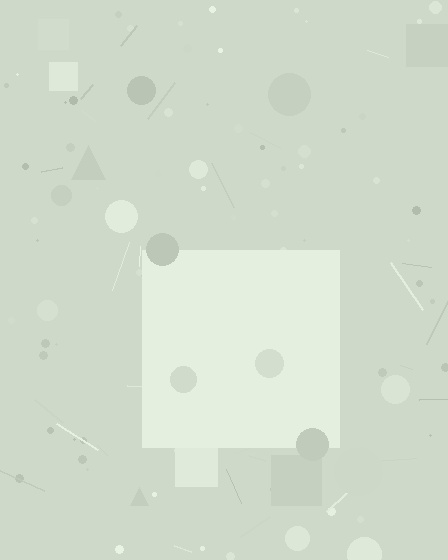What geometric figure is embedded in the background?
A square is embedded in the background.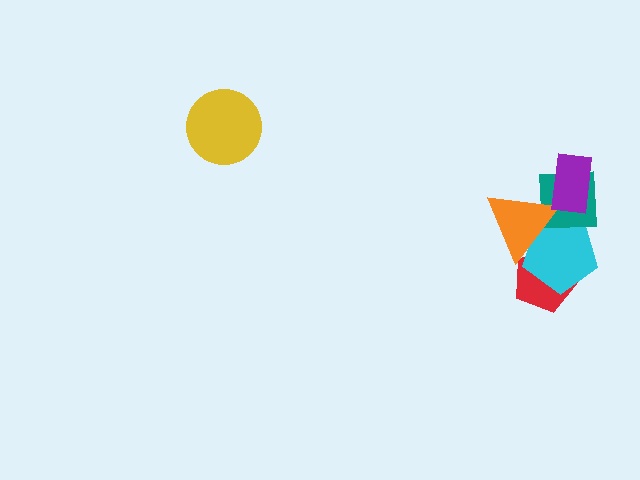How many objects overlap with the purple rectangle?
1 object overlaps with the purple rectangle.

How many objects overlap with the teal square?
3 objects overlap with the teal square.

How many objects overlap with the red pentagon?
2 objects overlap with the red pentagon.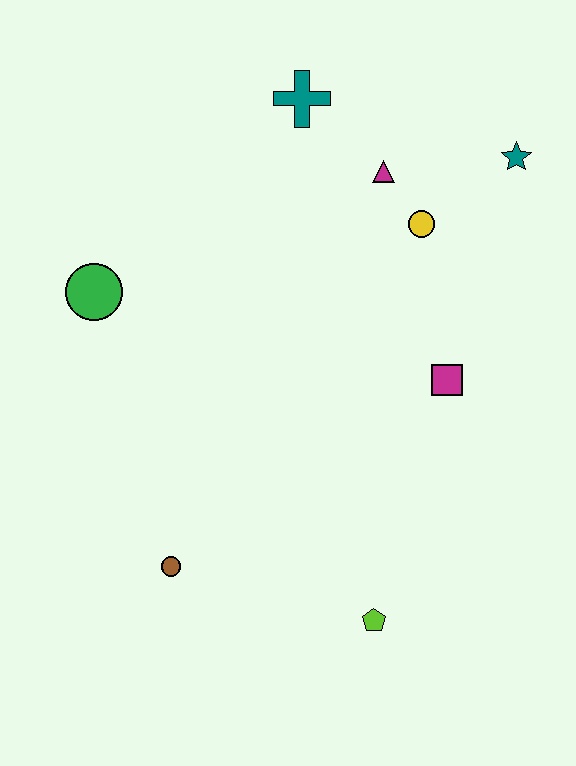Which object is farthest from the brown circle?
The teal star is farthest from the brown circle.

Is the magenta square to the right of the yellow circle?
Yes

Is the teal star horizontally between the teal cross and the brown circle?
No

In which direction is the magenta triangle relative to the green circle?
The magenta triangle is to the right of the green circle.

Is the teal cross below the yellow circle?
No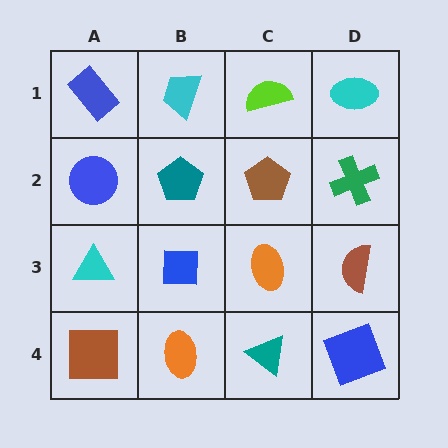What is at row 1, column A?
A blue rectangle.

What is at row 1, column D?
A cyan ellipse.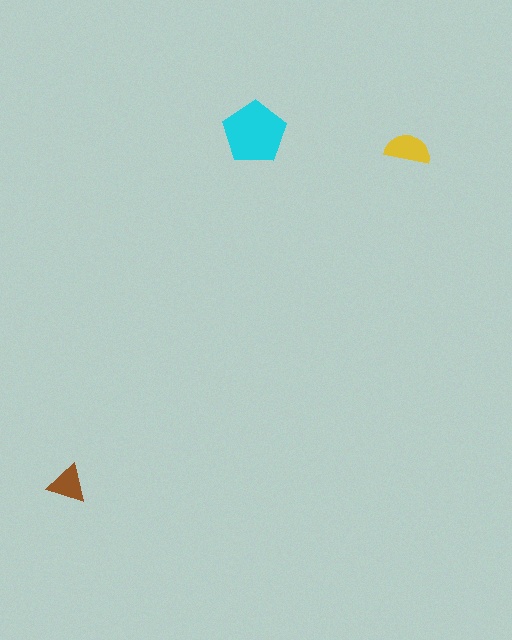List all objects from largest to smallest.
The cyan pentagon, the yellow semicircle, the brown triangle.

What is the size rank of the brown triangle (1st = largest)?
3rd.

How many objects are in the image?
There are 3 objects in the image.